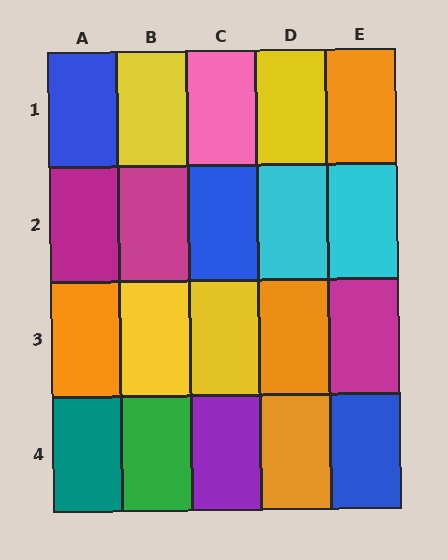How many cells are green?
1 cell is green.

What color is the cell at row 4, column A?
Teal.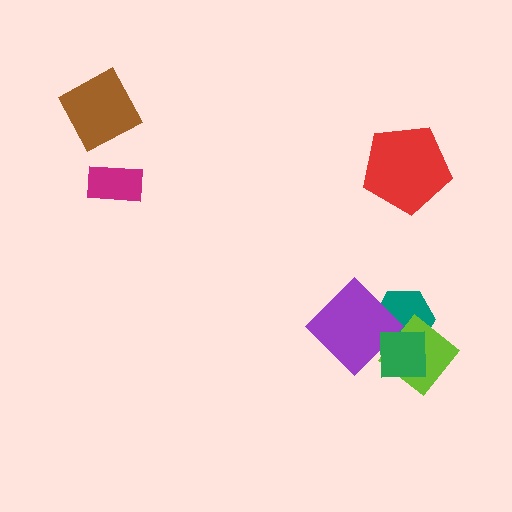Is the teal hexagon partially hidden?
Yes, it is partially covered by another shape.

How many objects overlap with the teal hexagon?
3 objects overlap with the teal hexagon.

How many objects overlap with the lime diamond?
3 objects overlap with the lime diamond.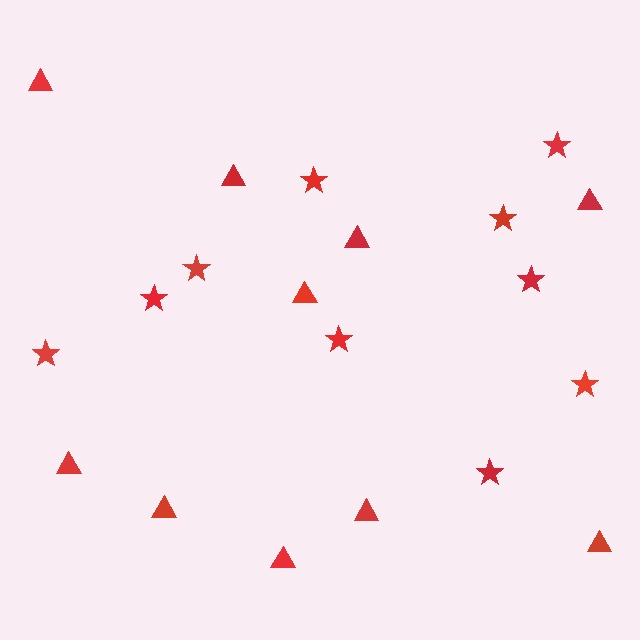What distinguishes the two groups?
There are 2 groups: one group of stars (10) and one group of triangles (10).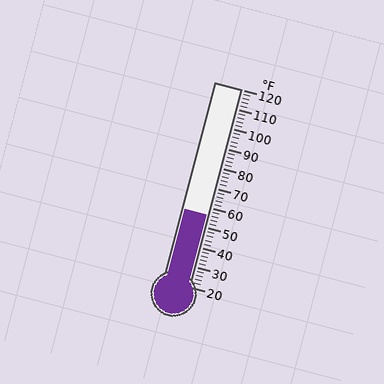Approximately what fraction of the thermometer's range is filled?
The thermometer is filled to approximately 35% of its range.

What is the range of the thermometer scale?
The thermometer scale ranges from 20°F to 120°F.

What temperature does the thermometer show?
The thermometer shows approximately 56°F.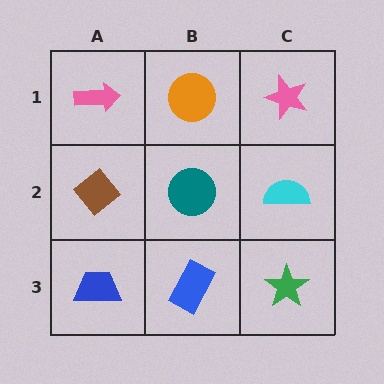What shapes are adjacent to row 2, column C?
A pink star (row 1, column C), a green star (row 3, column C), a teal circle (row 2, column B).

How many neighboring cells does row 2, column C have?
3.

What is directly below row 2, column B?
A blue rectangle.